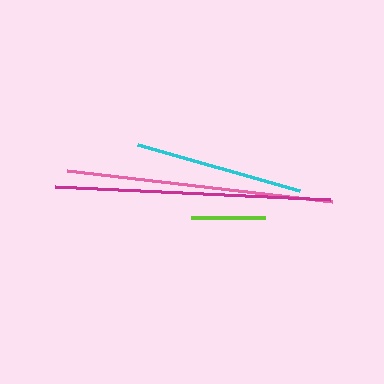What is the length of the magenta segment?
The magenta segment is approximately 275 pixels long.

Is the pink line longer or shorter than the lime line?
The pink line is longer than the lime line.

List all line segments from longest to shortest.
From longest to shortest: magenta, pink, cyan, lime.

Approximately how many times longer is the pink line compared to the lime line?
The pink line is approximately 3.6 times the length of the lime line.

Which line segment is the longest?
The magenta line is the longest at approximately 275 pixels.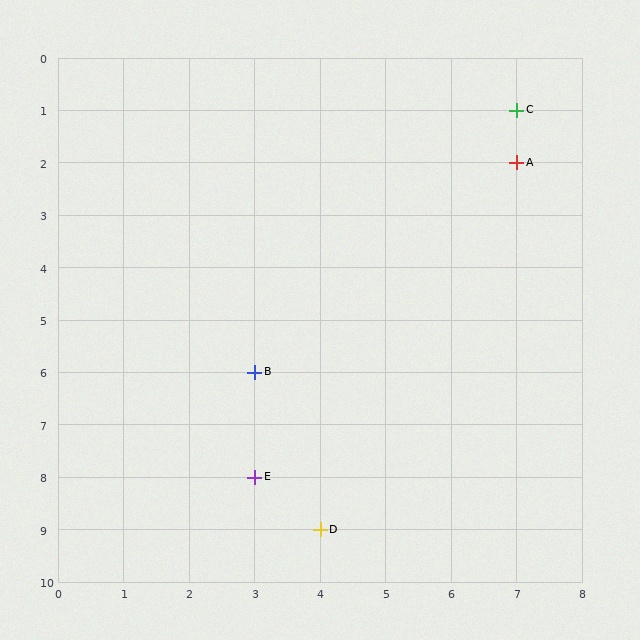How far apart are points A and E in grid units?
Points A and E are 4 columns and 6 rows apart (about 7.2 grid units diagonally).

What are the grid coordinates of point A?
Point A is at grid coordinates (7, 2).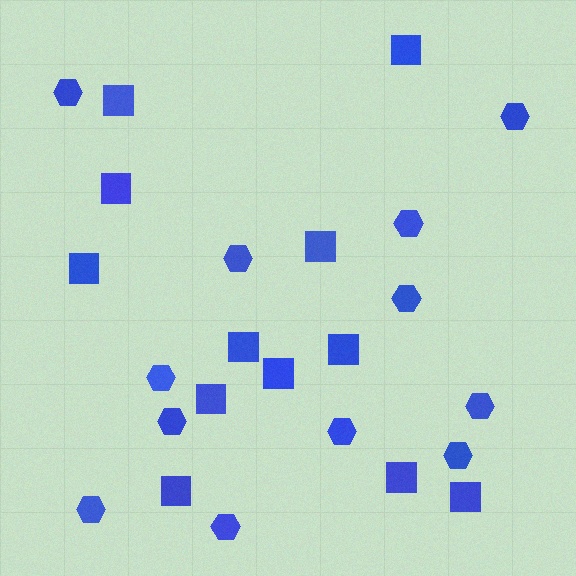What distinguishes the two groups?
There are 2 groups: one group of squares (12) and one group of hexagons (12).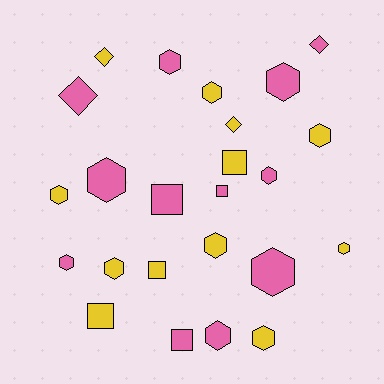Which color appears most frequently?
Pink, with 12 objects.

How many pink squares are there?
There are 3 pink squares.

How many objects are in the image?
There are 24 objects.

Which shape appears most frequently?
Hexagon, with 14 objects.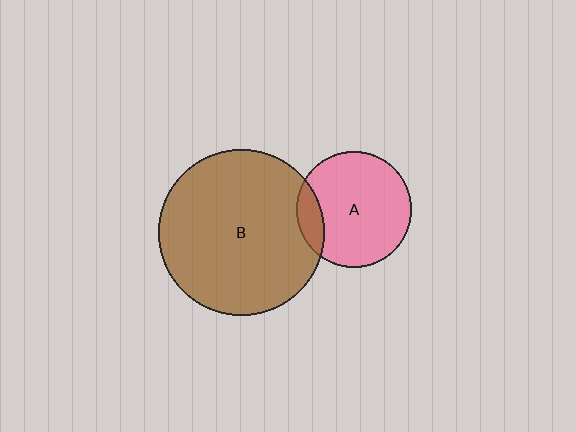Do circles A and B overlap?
Yes.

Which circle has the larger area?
Circle B (brown).